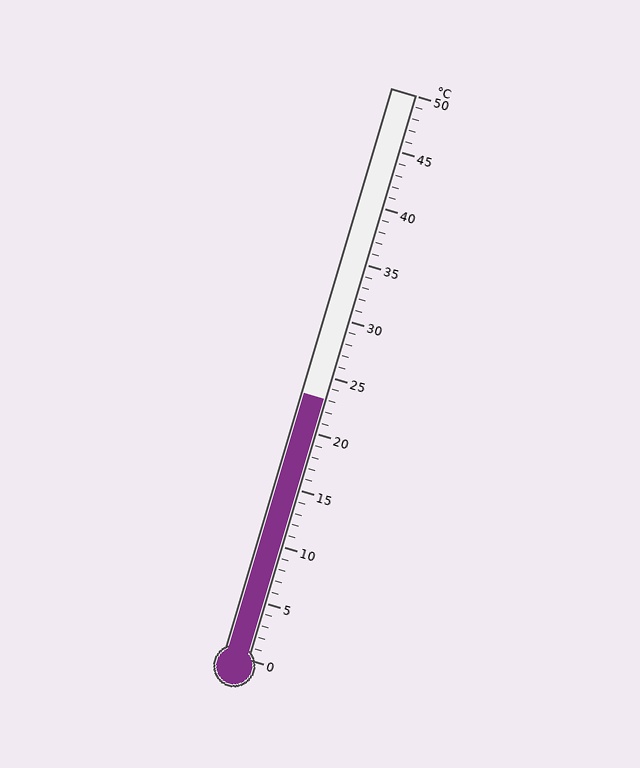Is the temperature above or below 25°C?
The temperature is below 25°C.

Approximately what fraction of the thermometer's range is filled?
The thermometer is filled to approximately 45% of its range.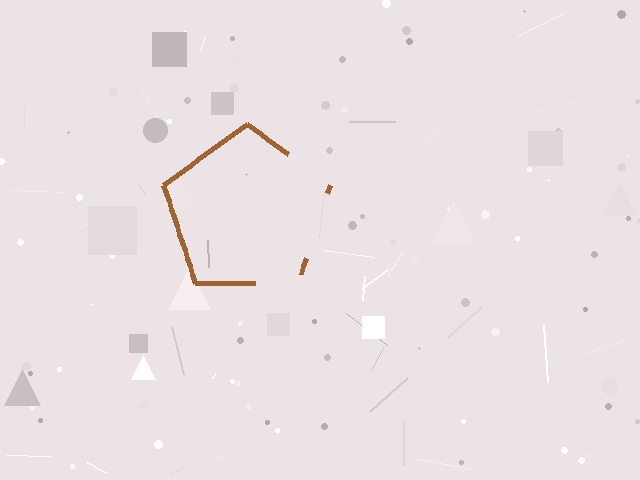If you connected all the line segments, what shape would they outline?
They would outline a pentagon.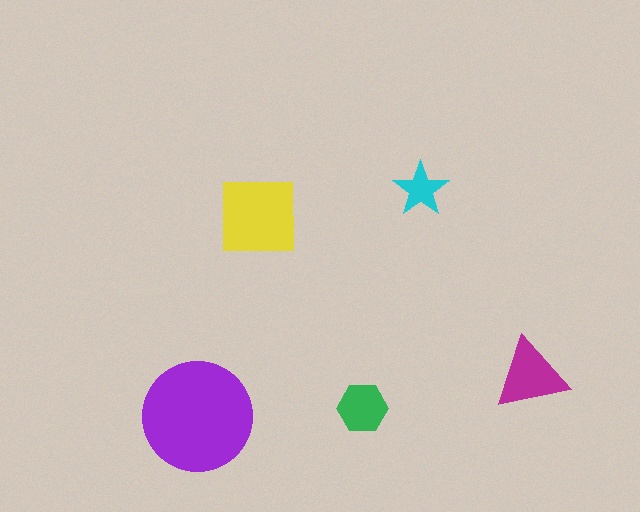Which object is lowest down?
The purple circle is bottommost.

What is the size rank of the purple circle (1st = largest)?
1st.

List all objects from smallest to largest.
The cyan star, the green hexagon, the magenta triangle, the yellow square, the purple circle.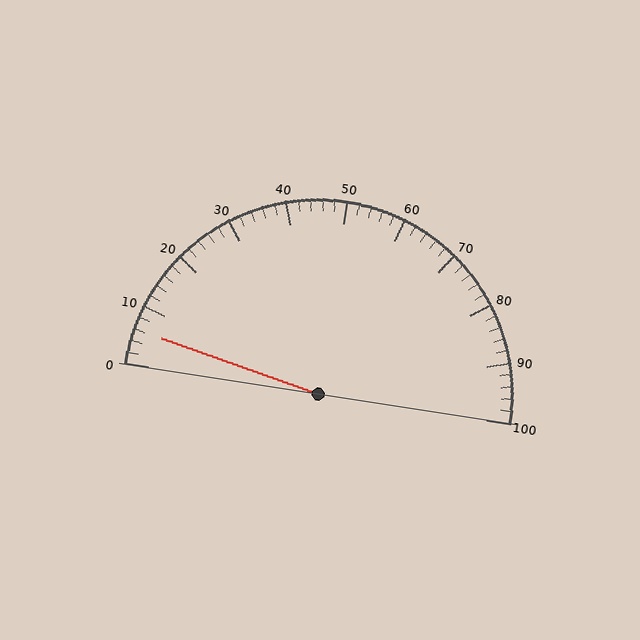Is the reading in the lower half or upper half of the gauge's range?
The reading is in the lower half of the range (0 to 100).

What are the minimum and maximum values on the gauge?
The gauge ranges from 0 to 100.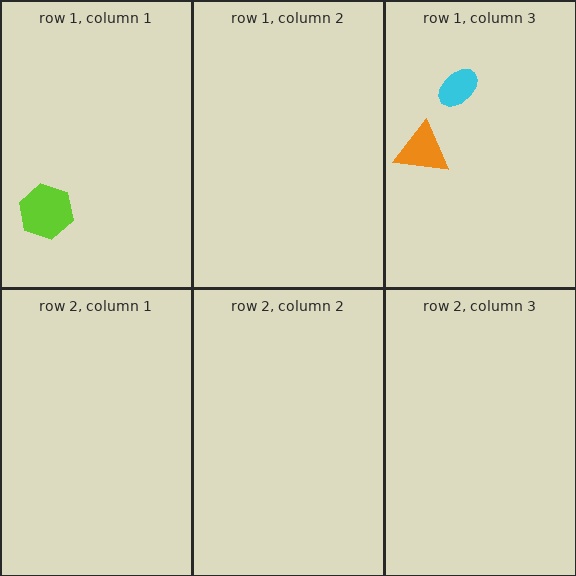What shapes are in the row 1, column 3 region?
The orange triangle, the cyan ellipse.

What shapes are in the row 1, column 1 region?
The lime hexagon.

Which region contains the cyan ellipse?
The row 1, column 3 region.